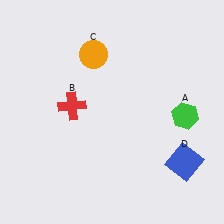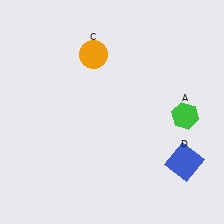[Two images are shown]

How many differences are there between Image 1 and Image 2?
There is 1 difference between the two images.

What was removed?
The red cross (B) was removed in Image 2.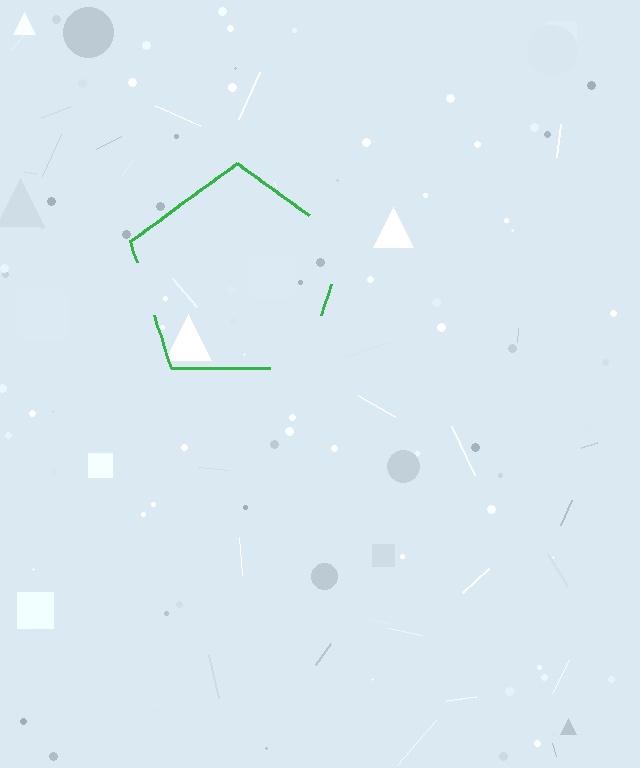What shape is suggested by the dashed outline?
The dashed outline suggests a pentagon.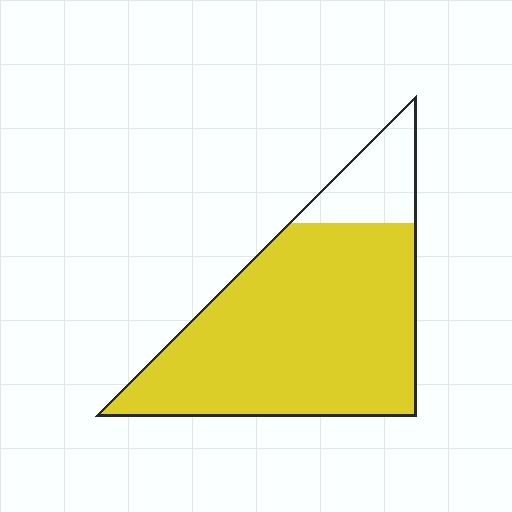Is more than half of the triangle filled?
Yes.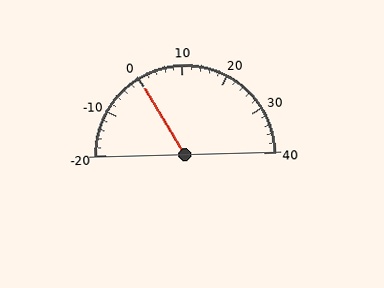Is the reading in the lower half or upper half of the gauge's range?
The reading is in the lower half of the range (-20 to 40).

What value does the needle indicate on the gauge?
The needle indicates approximately 0.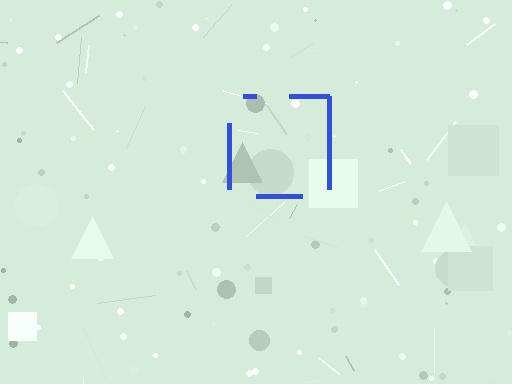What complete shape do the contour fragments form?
The contour fragments form a square.